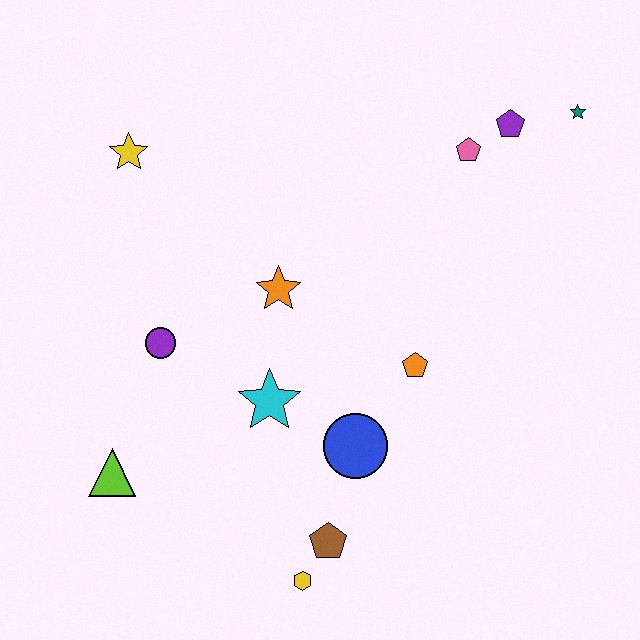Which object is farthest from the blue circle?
The teal star is farthest from the blue circle.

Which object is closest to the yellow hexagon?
The brown pentagon is closest to the yellow hexagon.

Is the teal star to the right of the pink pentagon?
Yes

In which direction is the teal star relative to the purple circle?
The teal star is to the right of the purple circle.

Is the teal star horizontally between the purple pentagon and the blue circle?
No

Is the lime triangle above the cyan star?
No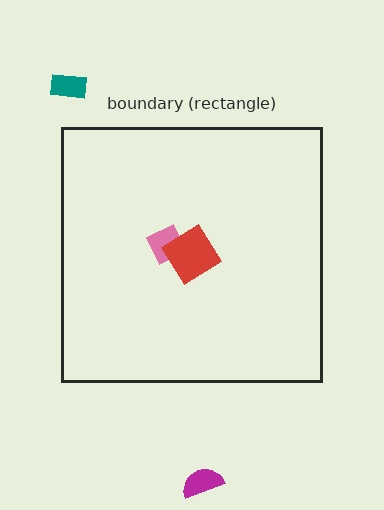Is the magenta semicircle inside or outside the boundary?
Outside.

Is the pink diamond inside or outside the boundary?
Inside.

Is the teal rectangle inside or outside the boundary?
Outside.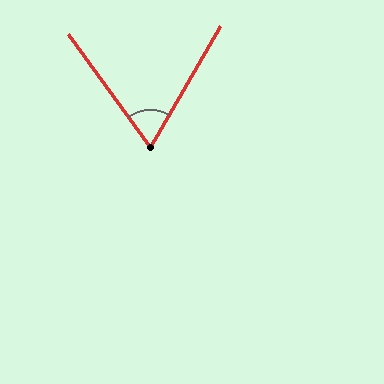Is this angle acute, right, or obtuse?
It is acute.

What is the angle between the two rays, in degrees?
Approximately 66 degrees.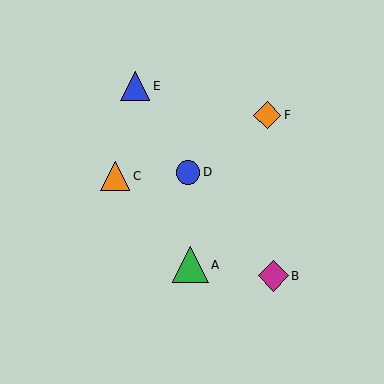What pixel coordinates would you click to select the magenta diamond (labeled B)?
Click at (273, 276) to select the magenta diamond B.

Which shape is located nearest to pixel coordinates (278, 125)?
The orange diamond (labeled F) at (267, 115) is nearest to that location.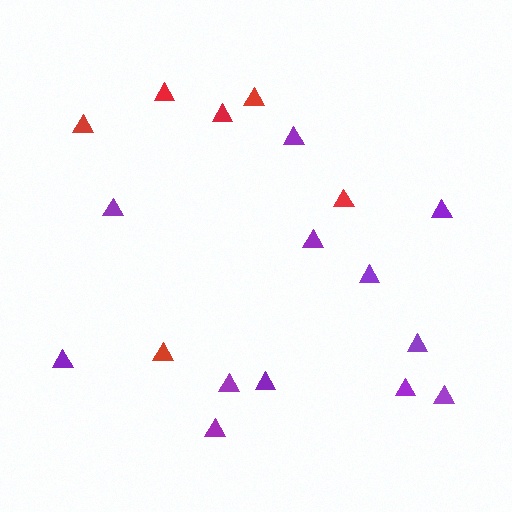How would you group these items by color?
There are 2 groups: one group of red triangles (6) and one group of purple triangles (12).